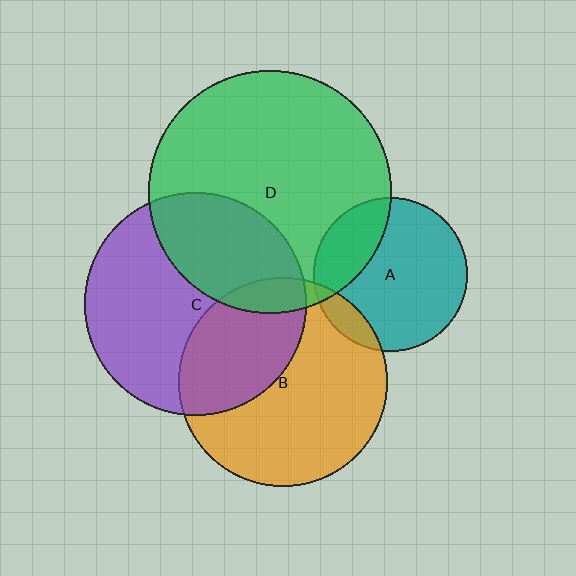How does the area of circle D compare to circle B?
Approximately 1.3 times.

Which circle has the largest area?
Circle D (green).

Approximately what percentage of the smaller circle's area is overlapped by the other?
Approximately 35%.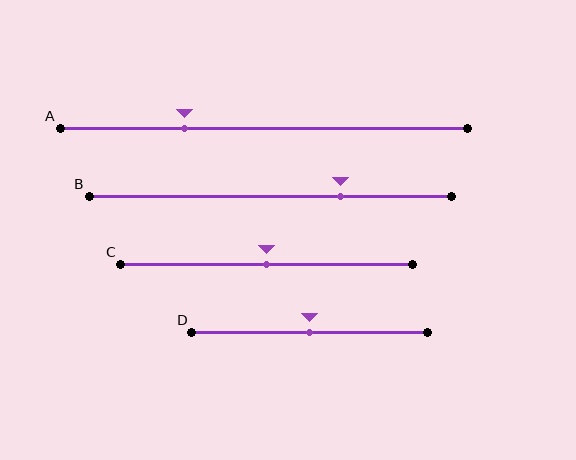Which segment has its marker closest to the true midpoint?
Segment C has its marker closest to the true midpoint.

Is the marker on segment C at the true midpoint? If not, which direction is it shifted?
Yes, the marker on segment C is at the true midpoint.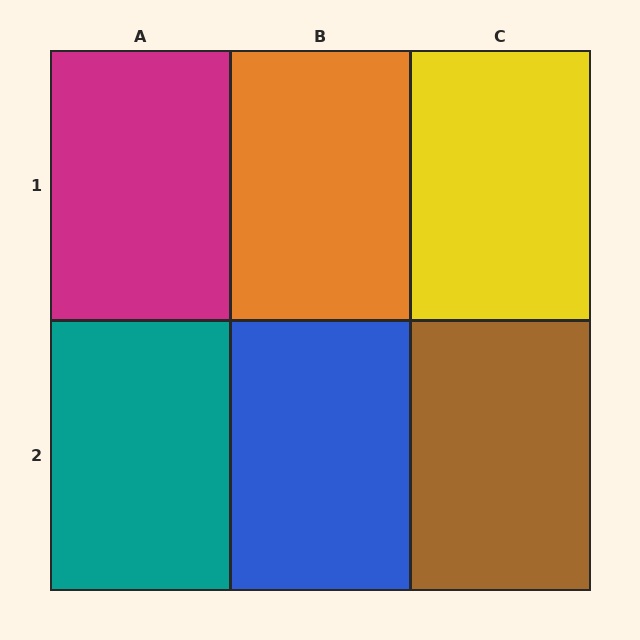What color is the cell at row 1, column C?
Yellow.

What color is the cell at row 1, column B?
Orange.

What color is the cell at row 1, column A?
Magenta.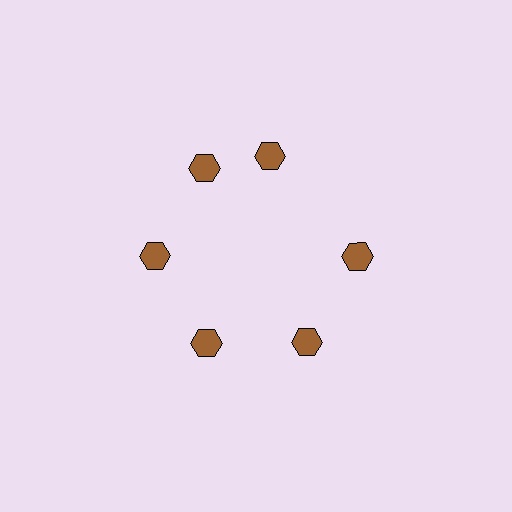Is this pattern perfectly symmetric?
No. The 6 brown hexagons are arranged in a ring, but one element near the 1 o'clock position is rotated out of alignment along the ring, breaking the 6-fold rotational symmetry.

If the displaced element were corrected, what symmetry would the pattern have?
It would have 6-fold rotational symmetry — the pattern would map onto itself every 60 degrees.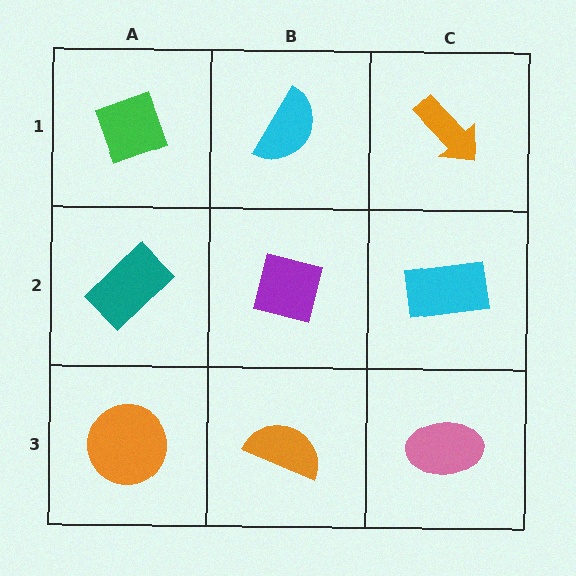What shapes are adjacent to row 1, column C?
A cyan rectangle (row 2, column C), a cyan semicircle (row 1, column B).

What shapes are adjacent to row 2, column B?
A cyan semicircle (row 1, column B), an orange semicircle (row 3, column B), a teal rectangle (row 2, column A), a cyan rectangle (row 2, column C).